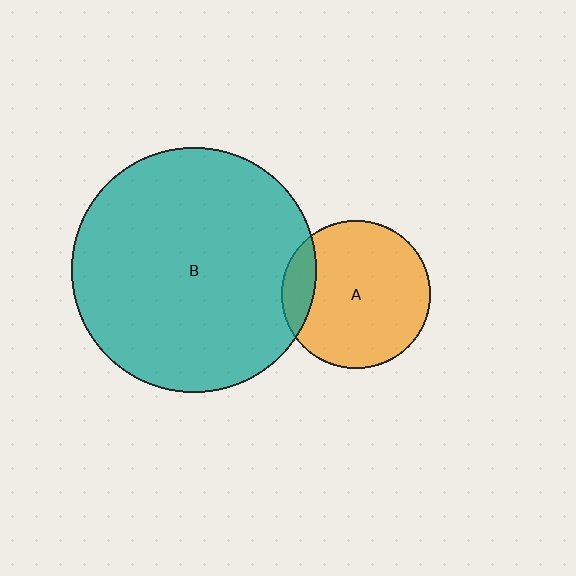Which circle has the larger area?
Circle B (teal).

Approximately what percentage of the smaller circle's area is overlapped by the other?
Approximately 15%.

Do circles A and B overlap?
Yes.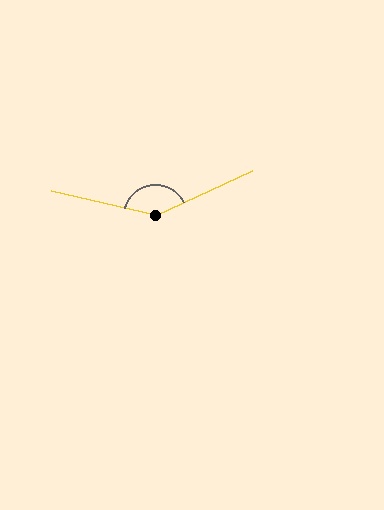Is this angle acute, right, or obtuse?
It is obtuse.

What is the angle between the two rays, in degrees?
Approximately 142 degrees.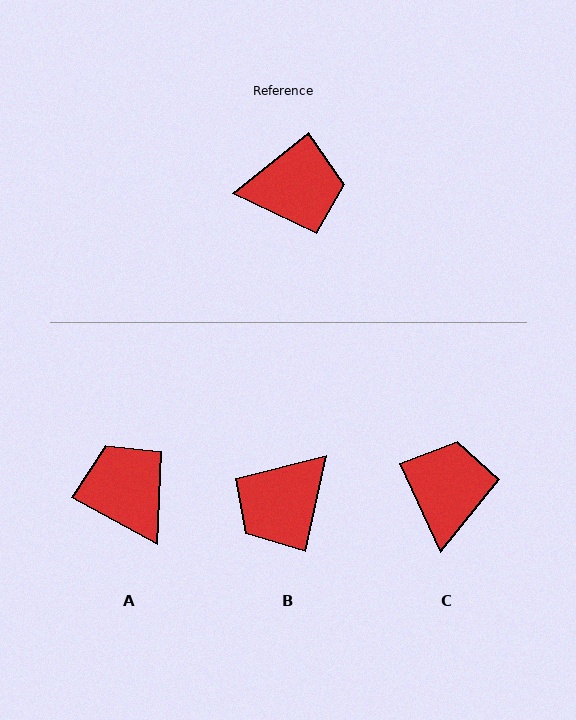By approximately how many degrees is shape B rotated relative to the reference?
Approximately 141 degrees clockwise.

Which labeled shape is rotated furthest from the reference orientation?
B, about 141 degrees away.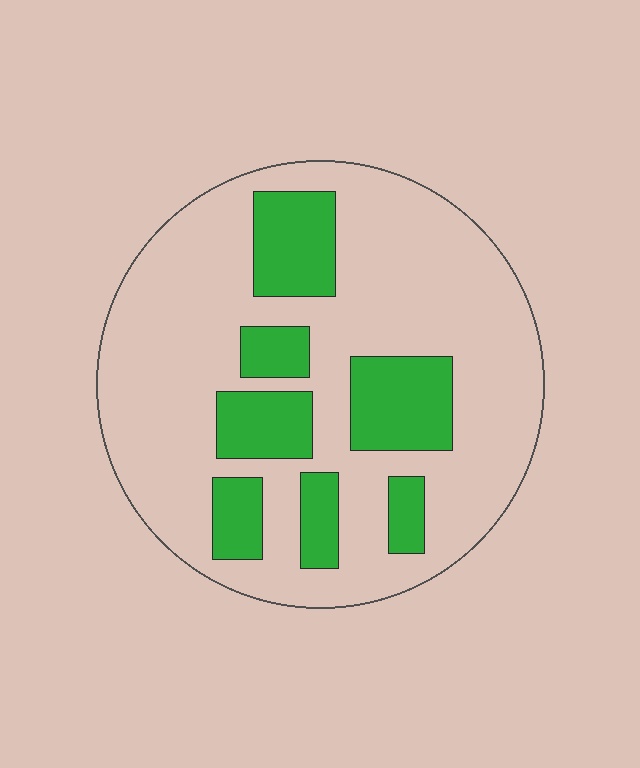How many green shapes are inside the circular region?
7.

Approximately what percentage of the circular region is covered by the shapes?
Approximately 25%.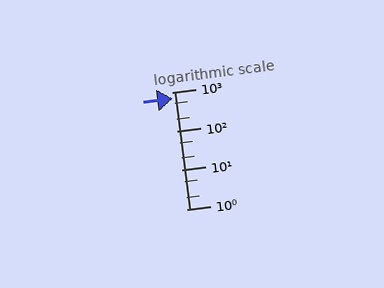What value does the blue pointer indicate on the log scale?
The pointer indicates approximately 670.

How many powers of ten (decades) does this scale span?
The scale spans 3 decades, from 1 to 1000.